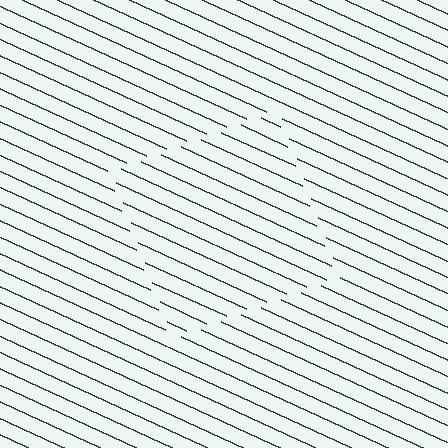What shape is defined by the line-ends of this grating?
An illusory square. The interior of the shape contains the same grating, shifted by half a period — the contour is defined by the phase discontinuity where line-ends from the inner and outer gratings abut.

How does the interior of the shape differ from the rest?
The interior of the shape contains the same grating, shifted by half a period — the contour is defined by the phase discontinuity where line-ends from the inner and outer gratings abut.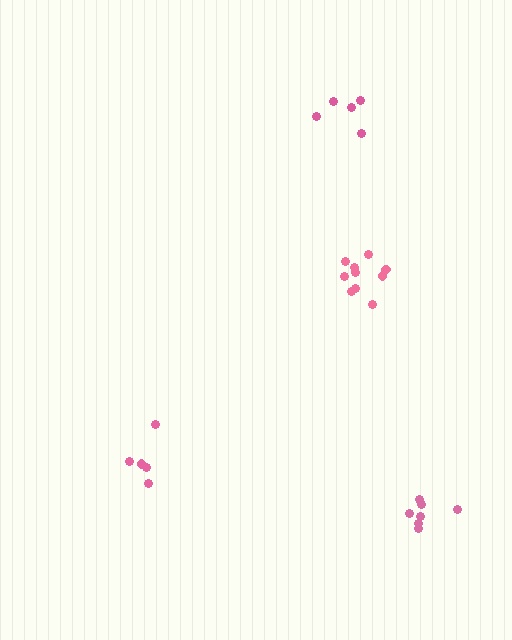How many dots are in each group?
Group 1: 5 dots, Group 2: 7 dots, Group 3: 10 dots, Group 4: 5 dots (27 total).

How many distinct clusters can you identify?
There are 4 distinct clusters.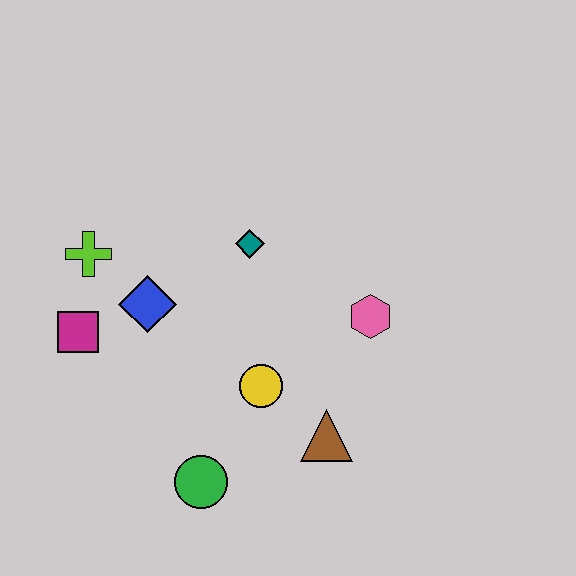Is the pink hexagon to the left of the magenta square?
No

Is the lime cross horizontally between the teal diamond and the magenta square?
Yes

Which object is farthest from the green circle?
The lime cross is farthest from the green circle.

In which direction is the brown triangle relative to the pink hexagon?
The brown triangle is below the pink hexagon.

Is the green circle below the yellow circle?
Yes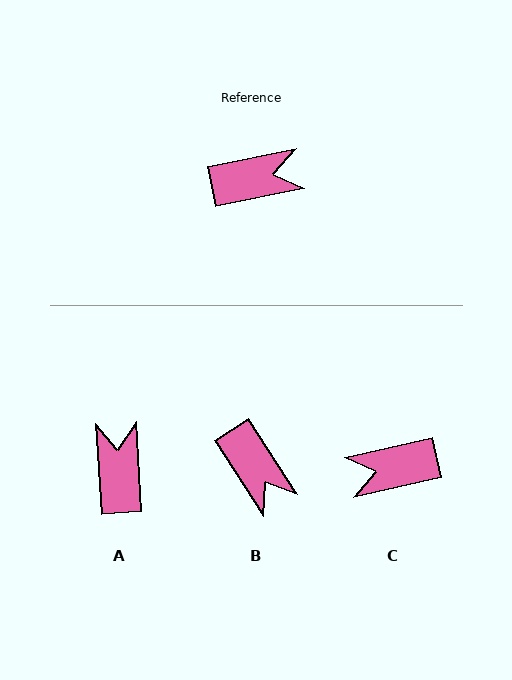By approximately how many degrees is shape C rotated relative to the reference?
Approximately 179 degrees clockwise.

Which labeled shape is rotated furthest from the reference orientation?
C, about 179 degrees away.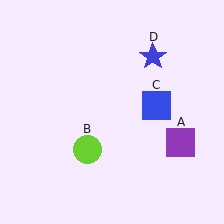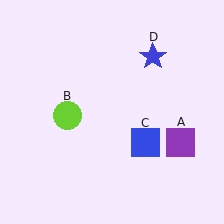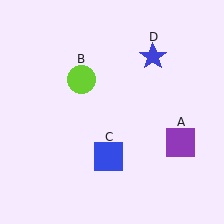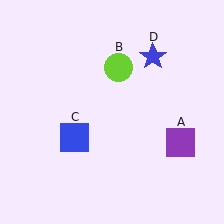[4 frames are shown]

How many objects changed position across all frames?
2 objects changed position: lime circle (object B), blue square (object C).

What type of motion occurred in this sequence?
The lime circle (object B), blue square (object C) rotated clockwise around the center of the scene.